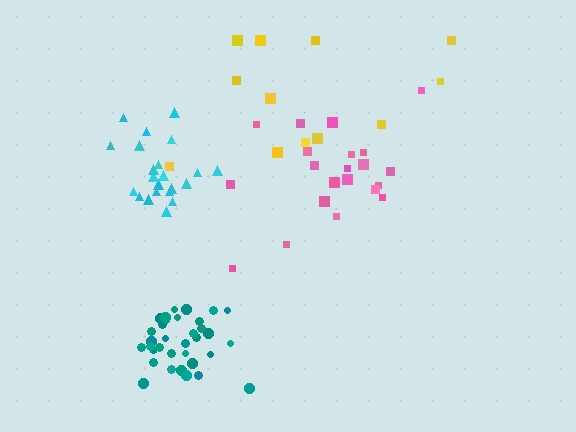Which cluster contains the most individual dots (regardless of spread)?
Teal (34).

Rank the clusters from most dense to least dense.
teal, cyan, pink, yellow.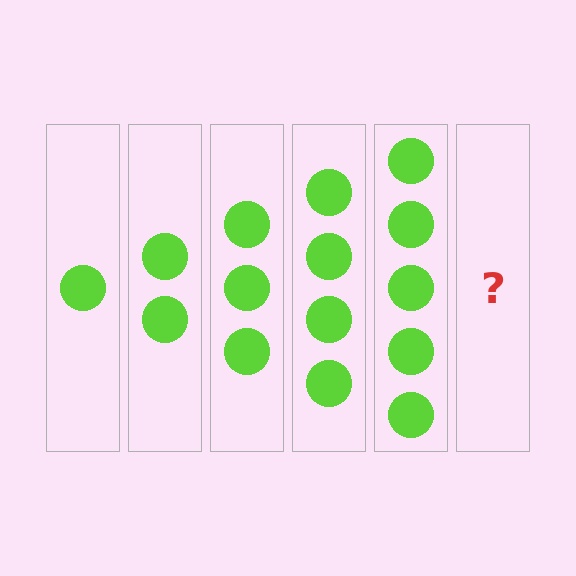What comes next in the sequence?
The next element should be 6 circles.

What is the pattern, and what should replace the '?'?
The pattern is that each step adds one more circle. The '?' should be 6 circles.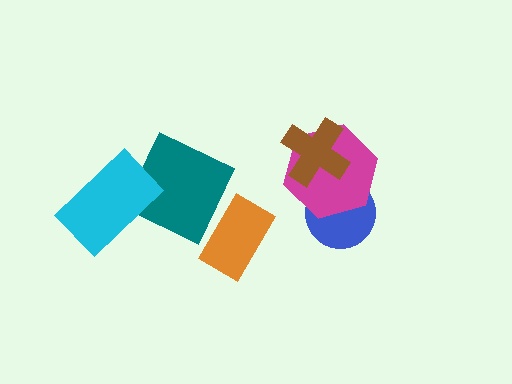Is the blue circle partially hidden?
Yes, it is partially covered by another shape.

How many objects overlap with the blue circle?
1 object overlaps with the blue circle.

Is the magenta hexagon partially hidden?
Yes, it is partially covered by another shape.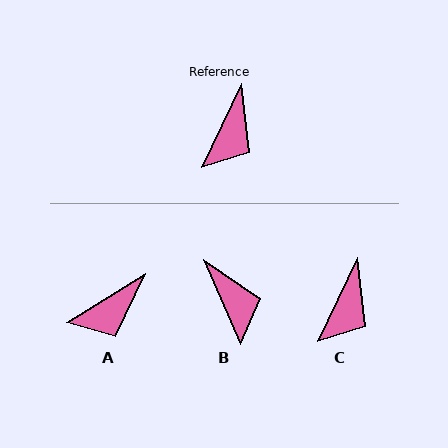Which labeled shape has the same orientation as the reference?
C.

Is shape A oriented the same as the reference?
No, it is off by about 33 degrees.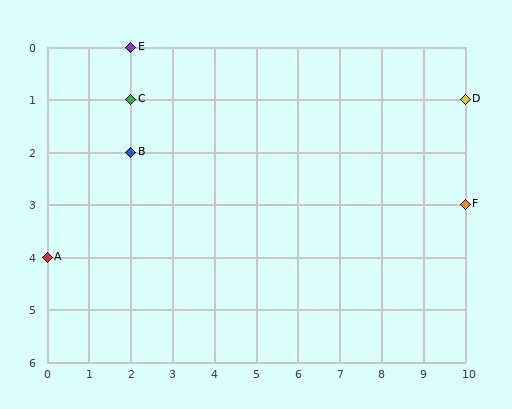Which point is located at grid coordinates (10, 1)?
Point D is at (10, 1).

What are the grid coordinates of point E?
Point E is at grid coordinates (2, 0).